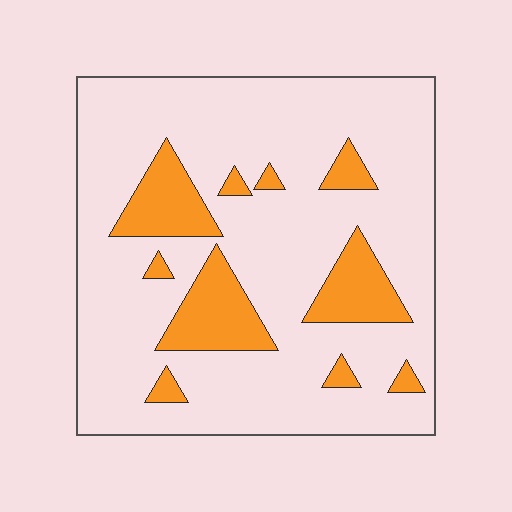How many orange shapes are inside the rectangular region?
10.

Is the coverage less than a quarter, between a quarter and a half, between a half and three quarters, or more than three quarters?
Less than a quarter.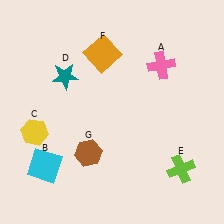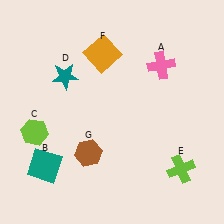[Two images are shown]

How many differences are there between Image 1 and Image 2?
There are 2 differences between the two images.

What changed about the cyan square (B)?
In Image 1, B is cyan. In Image 2, it changed to teal.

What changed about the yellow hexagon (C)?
In Image 1, C is yellow. In Image 2, it changed to lime.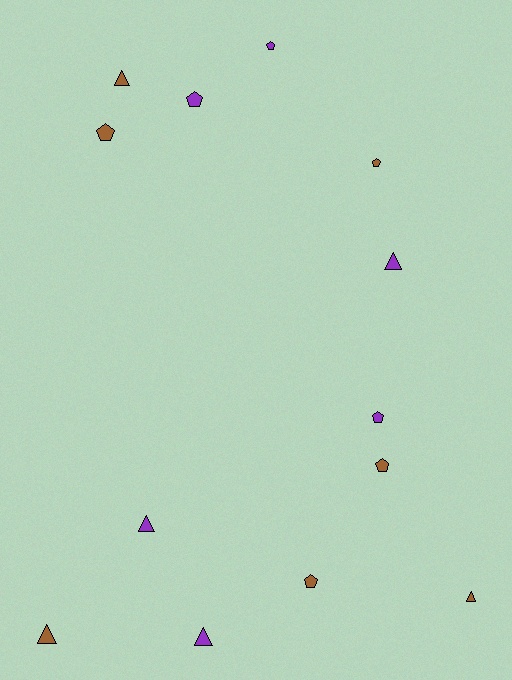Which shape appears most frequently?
Pentagon, with 7 objects.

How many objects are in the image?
There are 13 objects.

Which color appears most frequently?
Brown, with 7 objects.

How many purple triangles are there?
There are 3 purple triangles.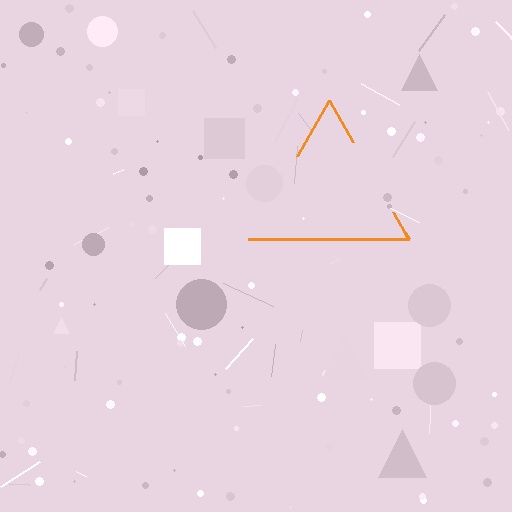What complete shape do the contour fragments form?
The contour fragments form a triangle.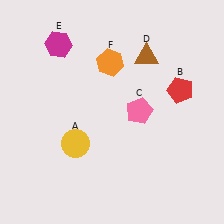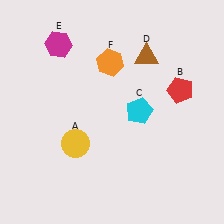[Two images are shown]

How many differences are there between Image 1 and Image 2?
There is 1 difference between the two images.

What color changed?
The pentagon (C) changed from pink in Image 1 to cyan in Image 2.